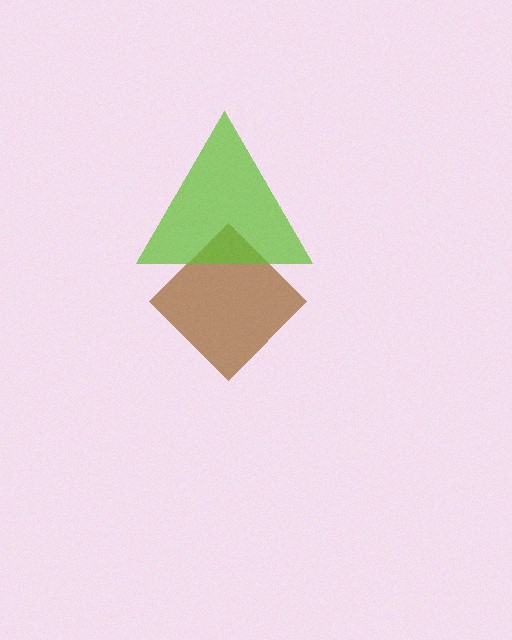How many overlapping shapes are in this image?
There are 2 overlapping shapes in the image.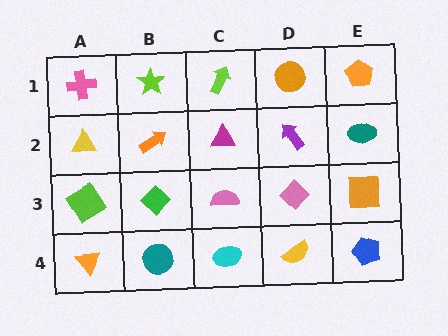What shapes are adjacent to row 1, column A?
A yellow triangle (row 2, column A), a lime star (row 1, column B).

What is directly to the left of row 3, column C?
A green diamond.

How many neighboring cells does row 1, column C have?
3.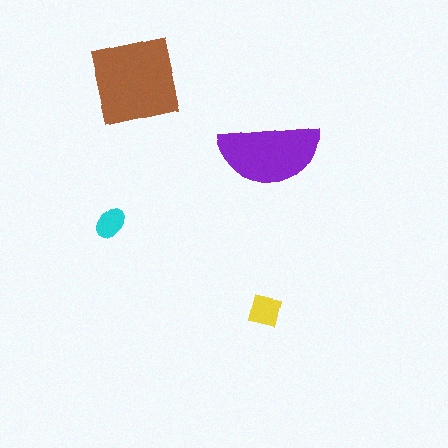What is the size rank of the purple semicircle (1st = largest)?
2nd.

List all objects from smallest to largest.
The cyan ellipse, the yellow square, the purple semicircle, the brown square.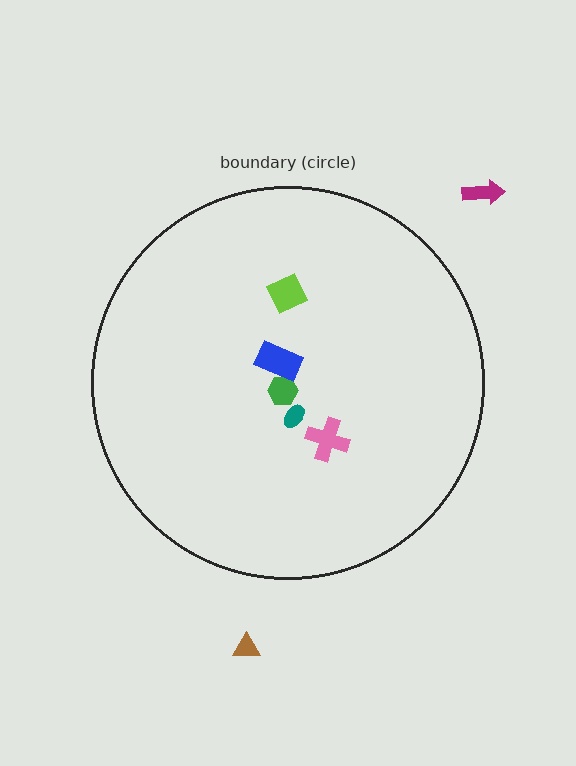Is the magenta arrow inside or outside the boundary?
Outside.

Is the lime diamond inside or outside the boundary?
Inside.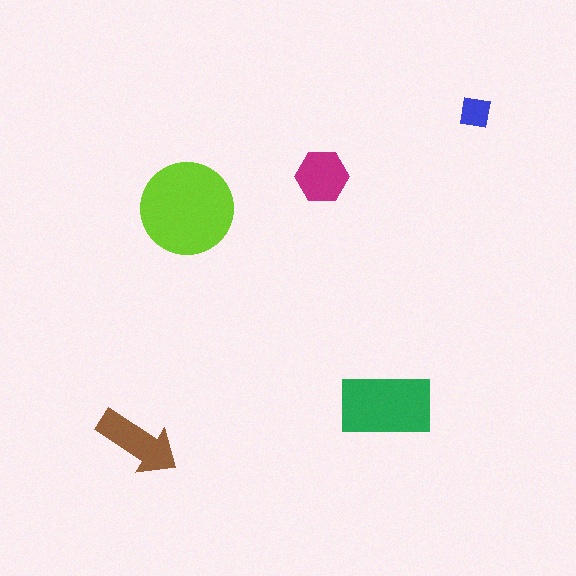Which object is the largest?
The lime circle.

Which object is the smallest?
The blue square.